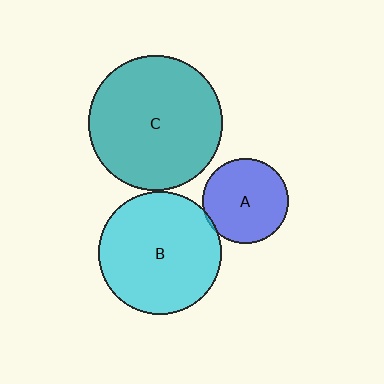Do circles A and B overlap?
Yes.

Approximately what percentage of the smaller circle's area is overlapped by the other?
Approximately 5%.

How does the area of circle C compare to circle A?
Approximately 2.5 times.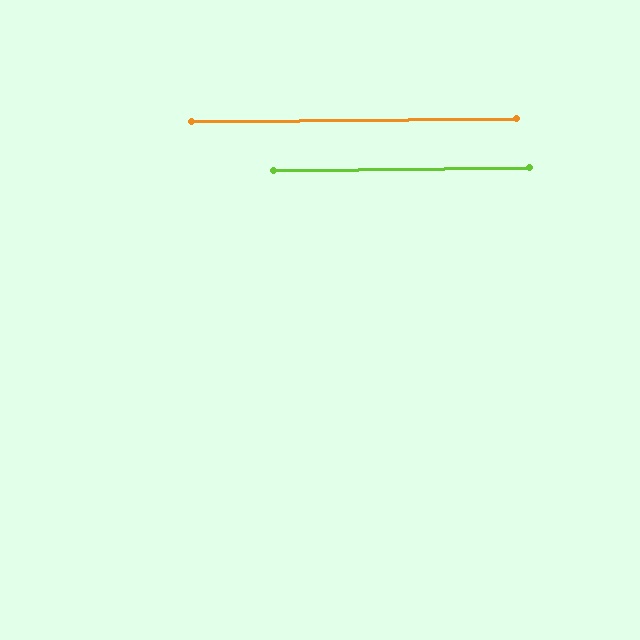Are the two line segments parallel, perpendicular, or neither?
Parallel — their directions differ by only 0.3°.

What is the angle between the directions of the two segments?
Approximately 0 degrees.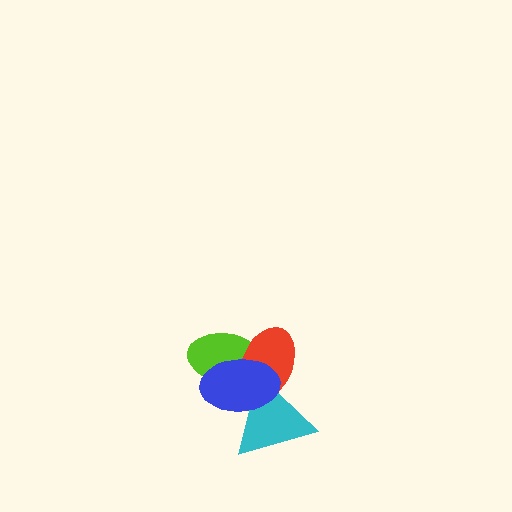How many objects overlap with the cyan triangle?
2 objects overlap with the cyan triangle.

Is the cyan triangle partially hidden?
Yes, it is partially covered by another shape.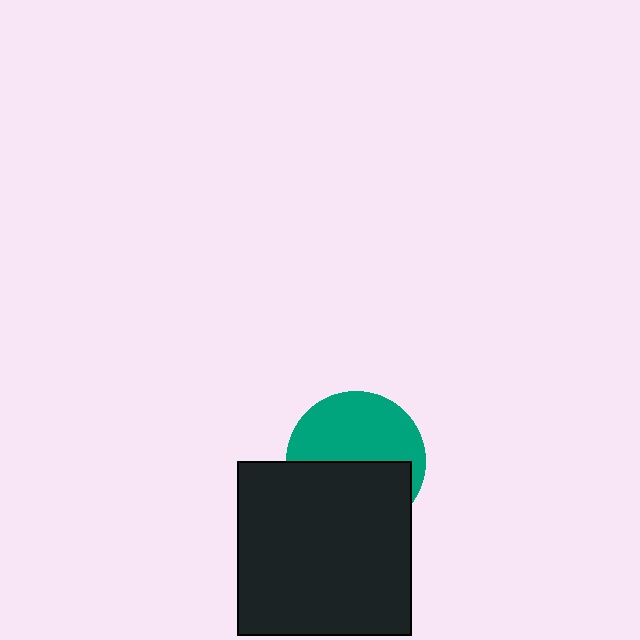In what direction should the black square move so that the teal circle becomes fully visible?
The black square should move down. That is the shortest direction to clear the overlap and leave the teal circle fully visible.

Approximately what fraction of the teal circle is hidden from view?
Roughly 47% of the teal circle is hidden behind the black square.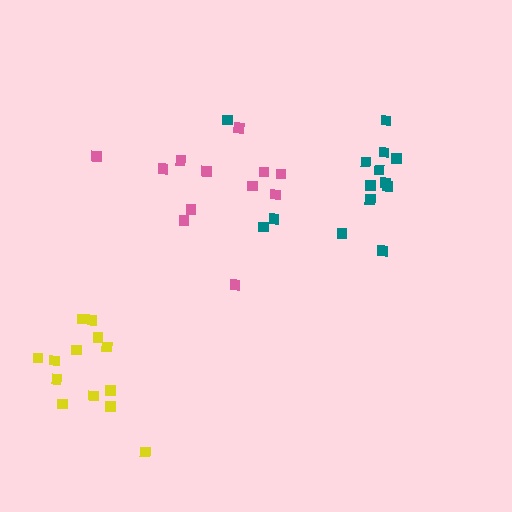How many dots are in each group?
Group 1: 14 dots, Group 2: 12 dots, Group 3: 13 dots (39 total).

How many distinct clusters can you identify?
There are 3 distinct clusters.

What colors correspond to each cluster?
The clusters are colored: teal, pink, yellow.